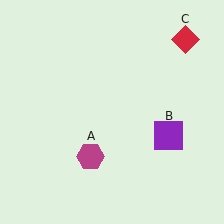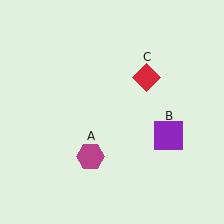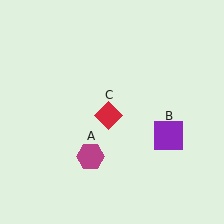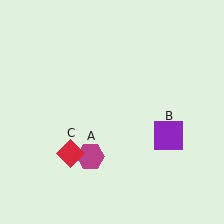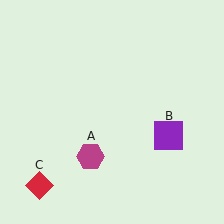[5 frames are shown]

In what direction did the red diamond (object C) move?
The red diamond (object C) moved down and to the left.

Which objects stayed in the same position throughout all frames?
Magenta hexagon (object A) and purple square (object B) remained stationary.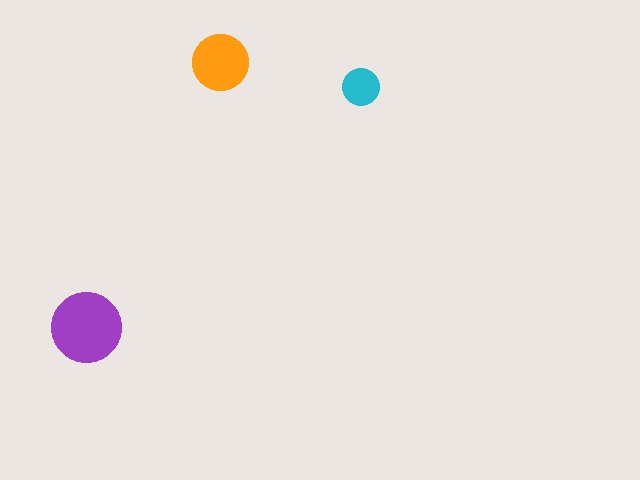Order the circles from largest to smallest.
the purple one, the orange one, the cyan one.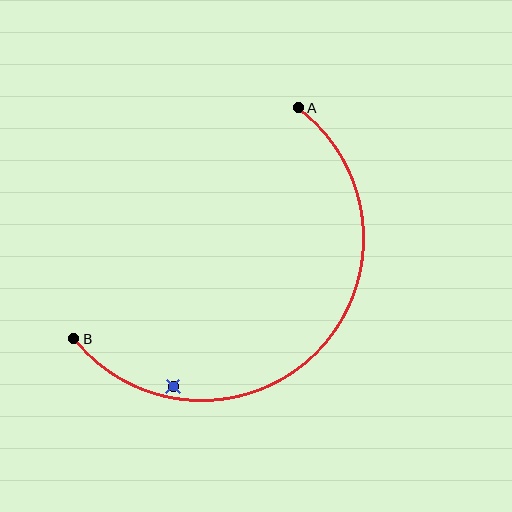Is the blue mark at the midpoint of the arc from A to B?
No — the blue mark does not lie on the arc at all. It sits slightly inside the curve.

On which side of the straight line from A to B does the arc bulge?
The arc bulges below and to the right of the straight line connecting A and B.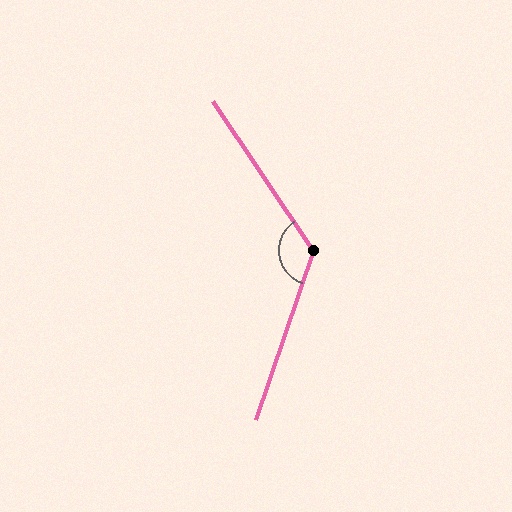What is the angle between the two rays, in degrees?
Approximately 128 degrees.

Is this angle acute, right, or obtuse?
It is obtuse.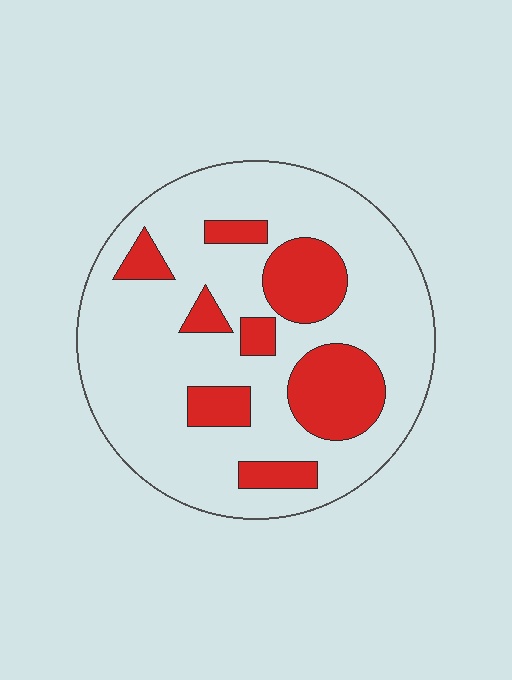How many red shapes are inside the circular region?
8.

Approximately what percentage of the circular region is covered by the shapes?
Approximately 25%.